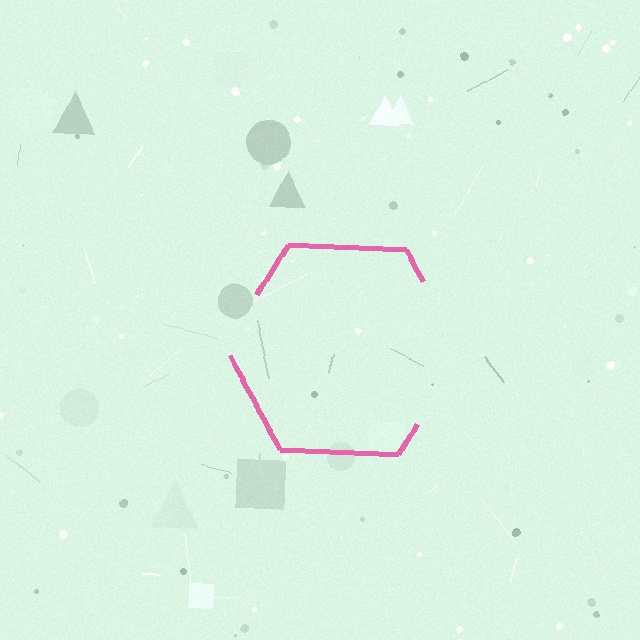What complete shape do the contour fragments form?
The contour fragments form a hexagon.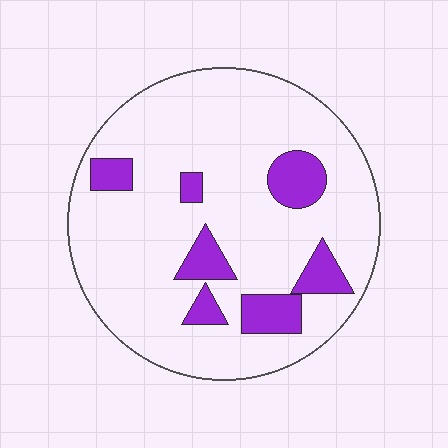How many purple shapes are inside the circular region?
7.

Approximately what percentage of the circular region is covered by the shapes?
Approximately 15%.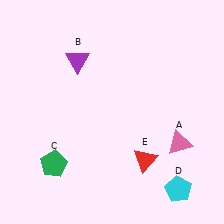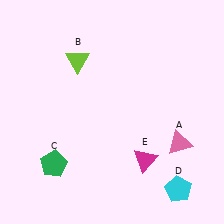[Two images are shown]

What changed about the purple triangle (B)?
In Image 1, B is purple. In Image 2, it changed to lime.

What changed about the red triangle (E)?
In Image 1, E is red. In Image 2, it changed to magenta.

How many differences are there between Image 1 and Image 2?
There are 2 differences between the two images.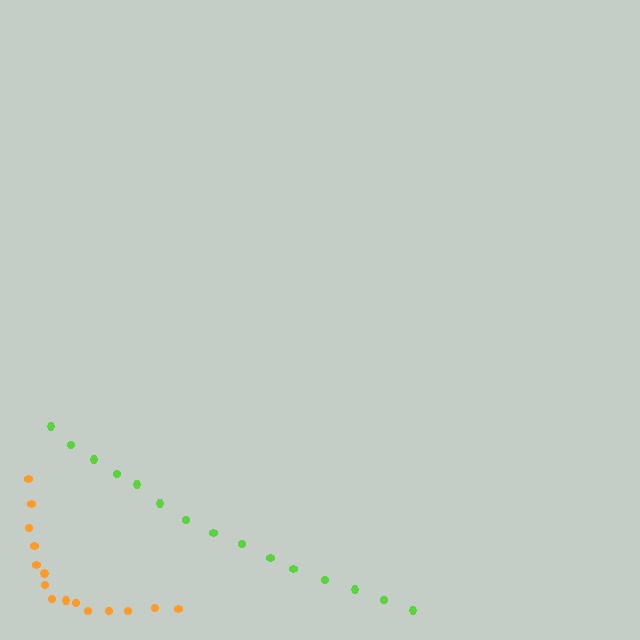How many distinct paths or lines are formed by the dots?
There are 2 distinct paths.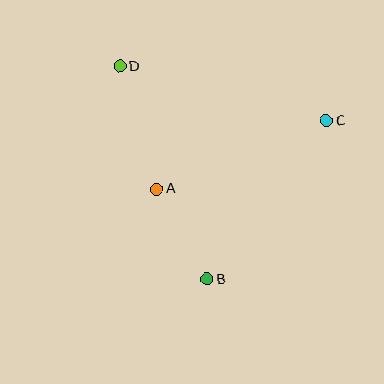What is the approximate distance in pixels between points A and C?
The distance between A and C is approximately 183 pixels.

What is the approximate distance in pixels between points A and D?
The distance between A and D is approximately 128 pixels.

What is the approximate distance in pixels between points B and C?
The distance between B and C is approximately 198 pixels.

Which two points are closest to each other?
Points A and B are closest to each other.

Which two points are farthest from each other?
Points B and D are farthest from each other.